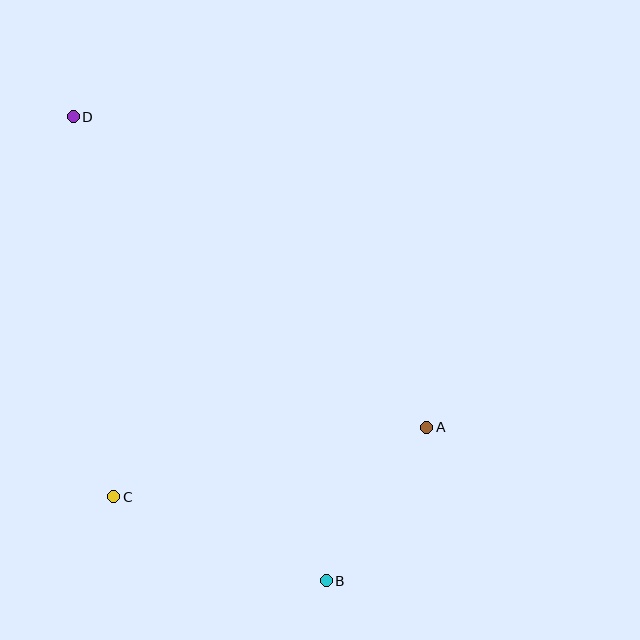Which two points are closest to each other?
Points A and B are closest to each other.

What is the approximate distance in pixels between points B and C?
The distance between B and C is approximately 228 pixels.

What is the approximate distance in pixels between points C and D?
The distance between C and D is approximately 382 pixels.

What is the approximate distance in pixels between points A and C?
The distance between A and C is approximately 321 pixels.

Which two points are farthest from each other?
Points B and D are farthest from each other.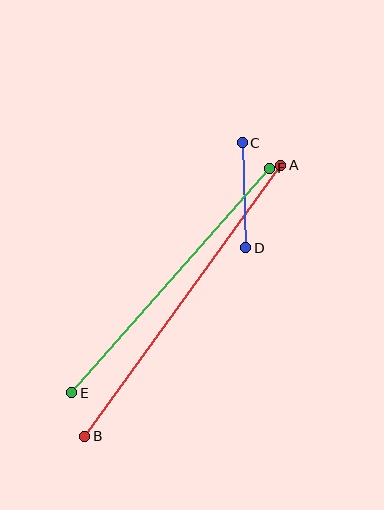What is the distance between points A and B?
The distance is approximately 334 pixels.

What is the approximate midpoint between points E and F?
The midpoint is at approximately (171, 281) pixels.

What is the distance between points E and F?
The distance is approximately 299 pixels.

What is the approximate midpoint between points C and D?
The midpoint is at approximately (244, 195) pixels.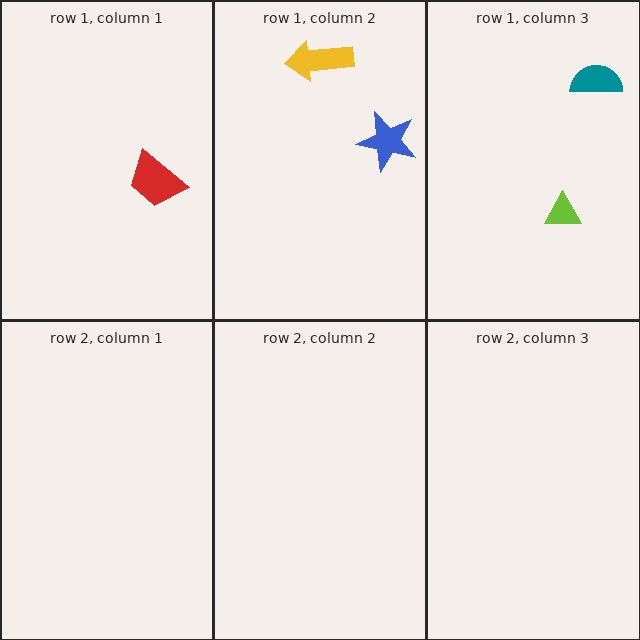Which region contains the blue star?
The row 1, column 2 region.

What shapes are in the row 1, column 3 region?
The lime triangle, the teal semicircle.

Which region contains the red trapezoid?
The row 1, column 1 region.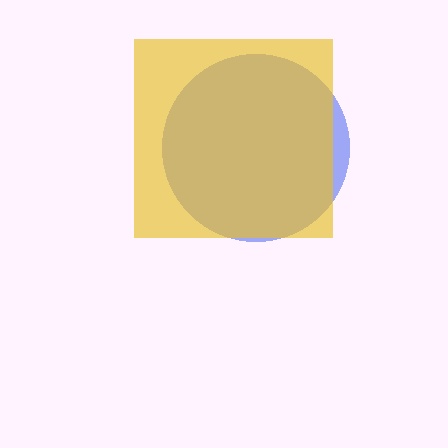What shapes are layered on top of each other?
The layered shapes are: a blue circle, a yellow square.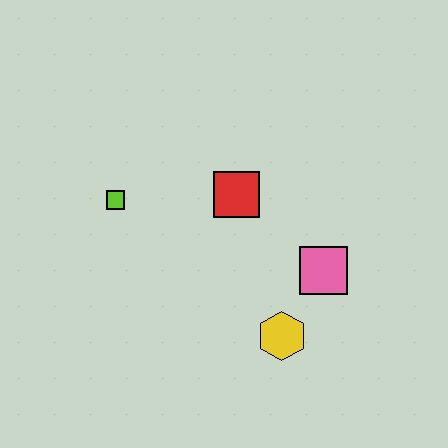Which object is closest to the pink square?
The yellow hexagon is closest to the pink square.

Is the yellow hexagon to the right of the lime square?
Yes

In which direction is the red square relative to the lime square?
The red square is to the right of the lime square.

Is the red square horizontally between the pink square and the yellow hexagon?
No